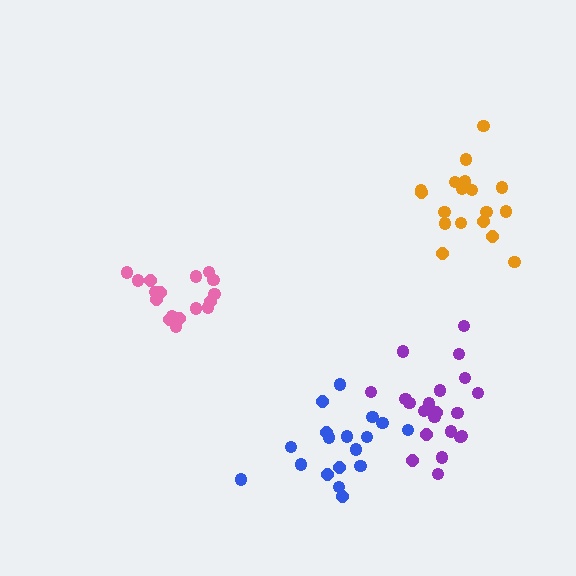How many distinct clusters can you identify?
There are 4 distinct clusters.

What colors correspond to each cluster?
The clusters are colored: pink, purple, orange, blue.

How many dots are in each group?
Group 1: 17 dots, Group 2: 21 dots, Group 3: 18 dots, Group 4: 18 dots (74 total).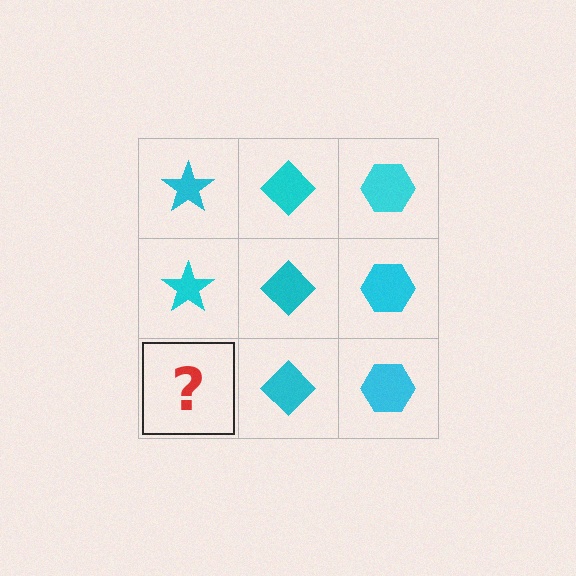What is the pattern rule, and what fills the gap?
The rule is that each column has a consistent shape. The gap should be filled with a cyan star.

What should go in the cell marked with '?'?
The missing cell should contain a cyan star.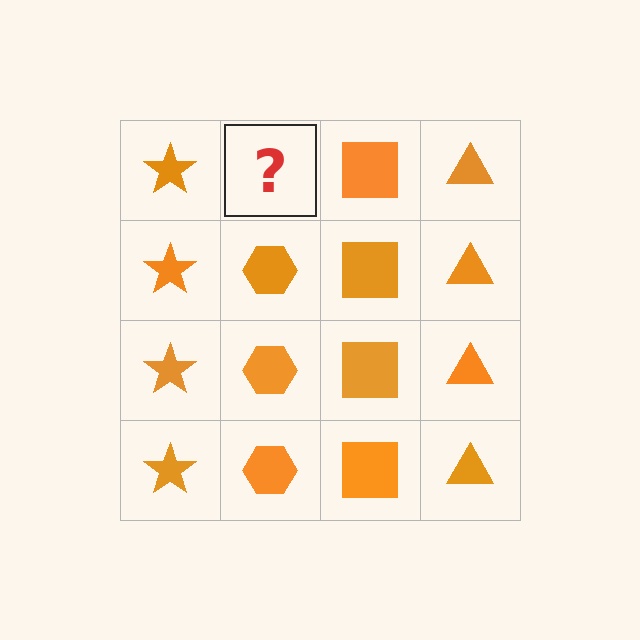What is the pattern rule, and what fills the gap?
The rule is that each column has a consistent shape. The gap should be filled with an orange hexagon.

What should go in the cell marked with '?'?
The missing cell should contain an orange hexagon.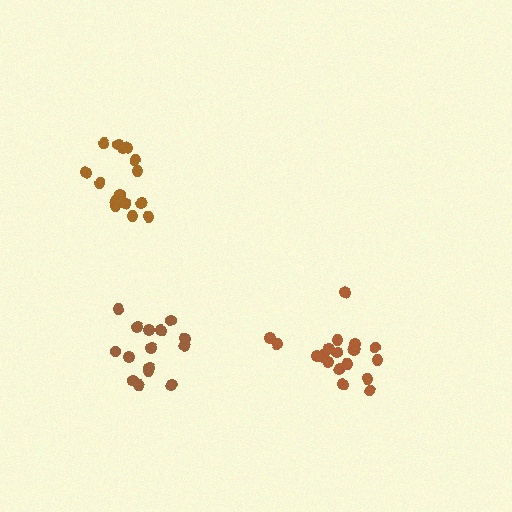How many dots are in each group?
Group 1: 15 dots, Group 2: 15 dots, Group 3: 20 dots (50 total).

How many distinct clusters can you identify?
There are 3 distinct clusters.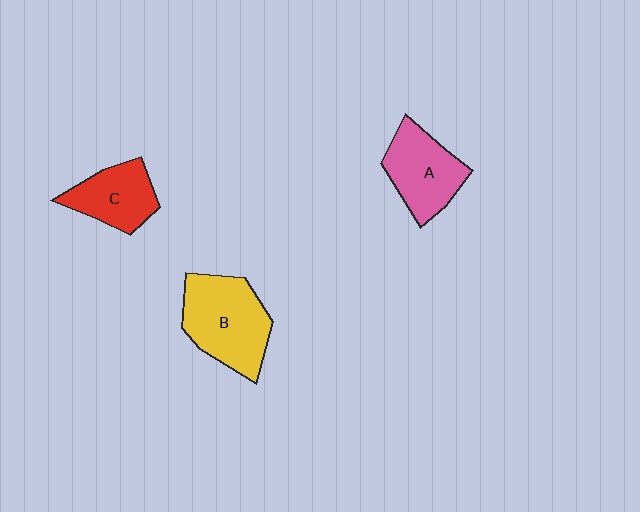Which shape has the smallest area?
Shape C (red).